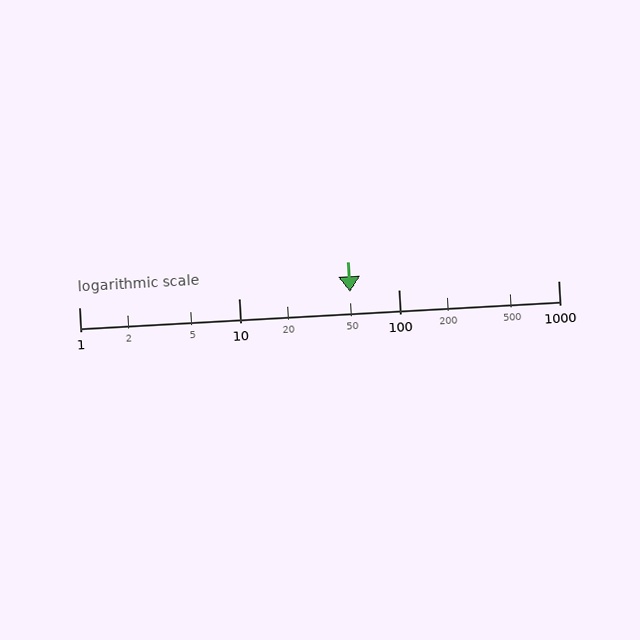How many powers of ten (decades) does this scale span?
The scale spans 3 decades, from 1 to 1000.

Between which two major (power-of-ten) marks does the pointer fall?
The pointer is between 10 and 100.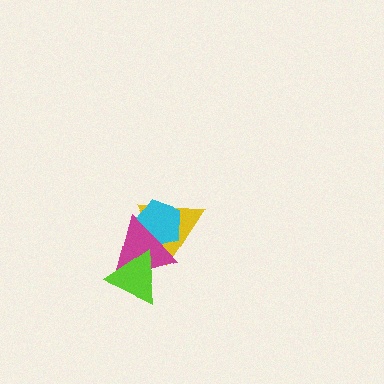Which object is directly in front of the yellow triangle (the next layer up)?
The cyan pentagon is directly in front of the yellow triangle.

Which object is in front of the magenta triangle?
The lime triangle is in front of the magenta triangle.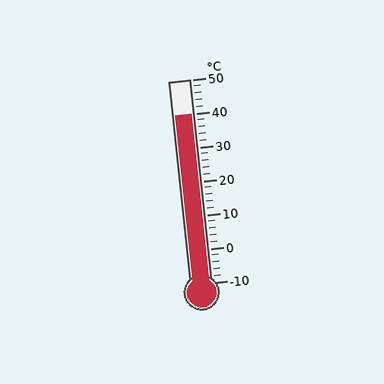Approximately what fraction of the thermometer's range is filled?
The thermometer is filled to approximately 85% of its range.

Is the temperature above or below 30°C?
The temperature is above 30°C.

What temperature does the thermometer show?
The thermometer shows approximately 40°C.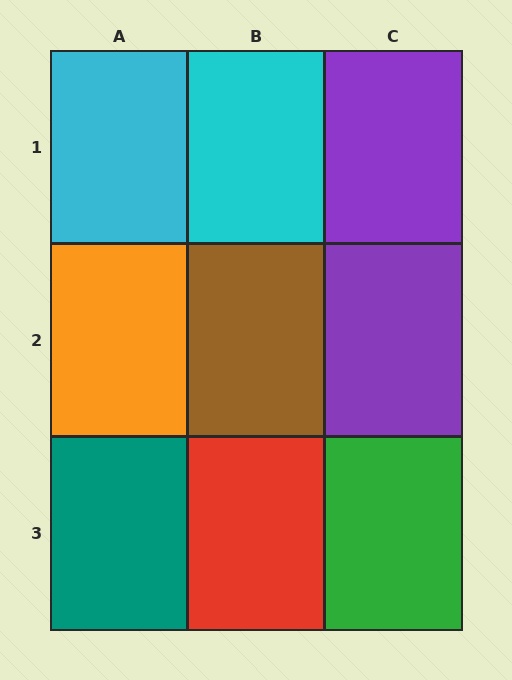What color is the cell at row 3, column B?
Red.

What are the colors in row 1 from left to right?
Cyan, cyan, purple.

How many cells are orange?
1 cell is orange.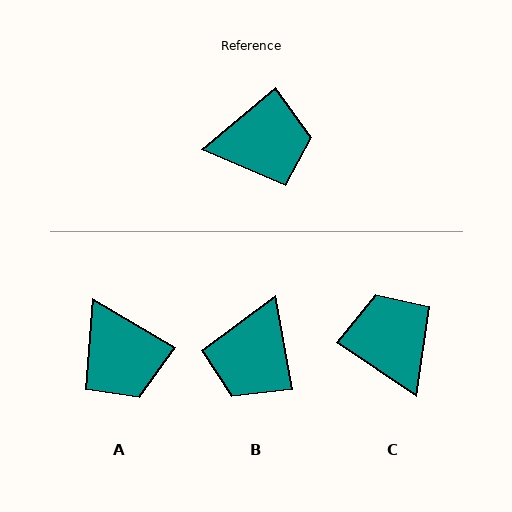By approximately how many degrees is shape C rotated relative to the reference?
Approximately 105 degrees counter-clockwise.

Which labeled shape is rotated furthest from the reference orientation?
B, about 120 degrees away.